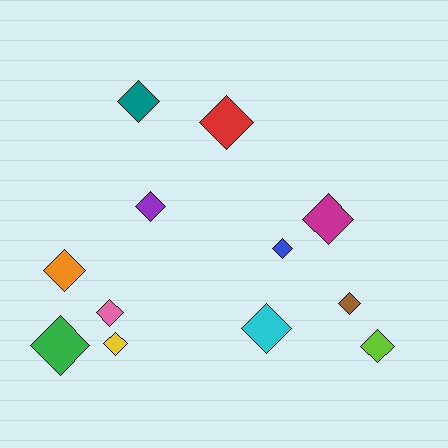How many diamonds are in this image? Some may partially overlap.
There are 12 diamonds.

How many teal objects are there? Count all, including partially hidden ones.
There is 1 teal object.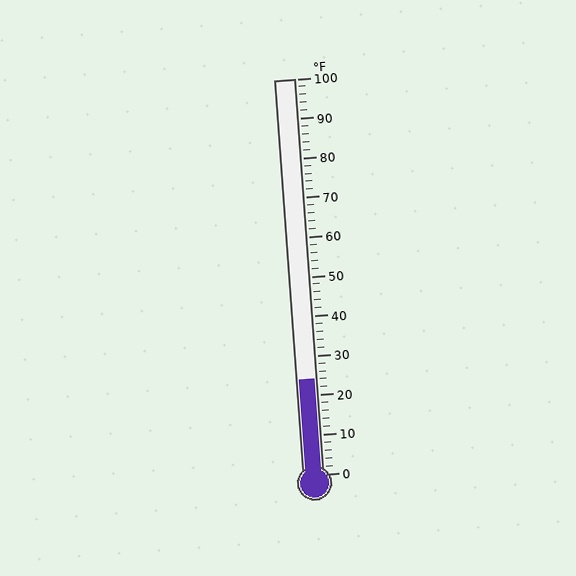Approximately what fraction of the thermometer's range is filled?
The thermometer is filled to approximately 25% of its range.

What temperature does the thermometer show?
The thermometer shows approximately 24°F.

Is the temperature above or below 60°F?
The temperature is below 60°F.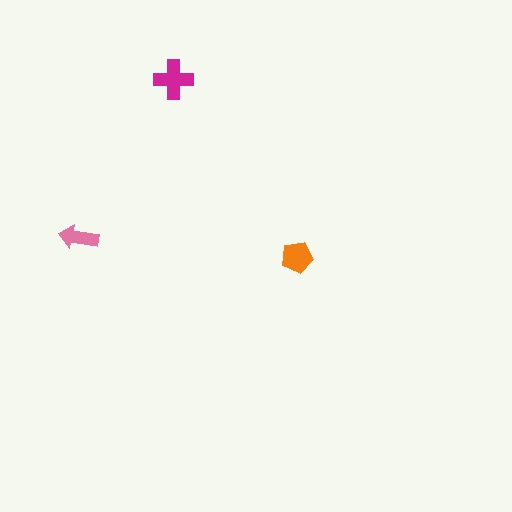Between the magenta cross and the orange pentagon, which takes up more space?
The magenta cross.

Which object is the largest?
The magenta cross.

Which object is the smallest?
The pink arrow.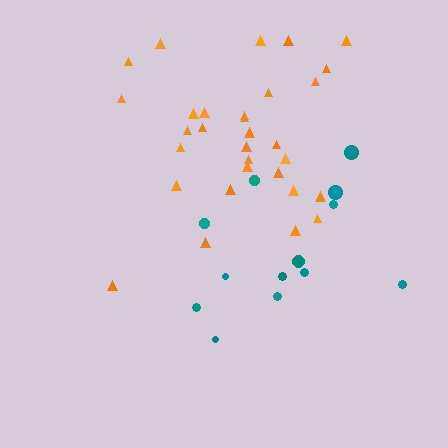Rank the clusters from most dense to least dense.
orange, teal.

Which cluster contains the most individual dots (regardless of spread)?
Orange (31).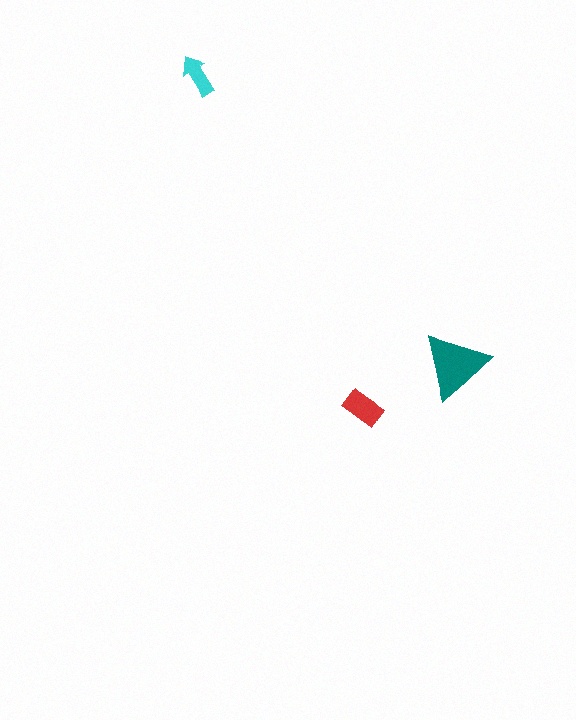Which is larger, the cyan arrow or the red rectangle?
The red rectangle.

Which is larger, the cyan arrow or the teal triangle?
The teal triangle.